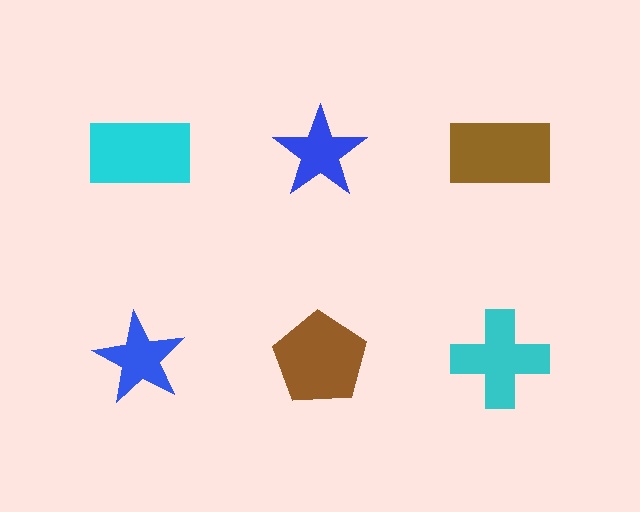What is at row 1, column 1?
A cyan rectangle.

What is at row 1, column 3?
A brown rectangle.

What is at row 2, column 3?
A cyan cross.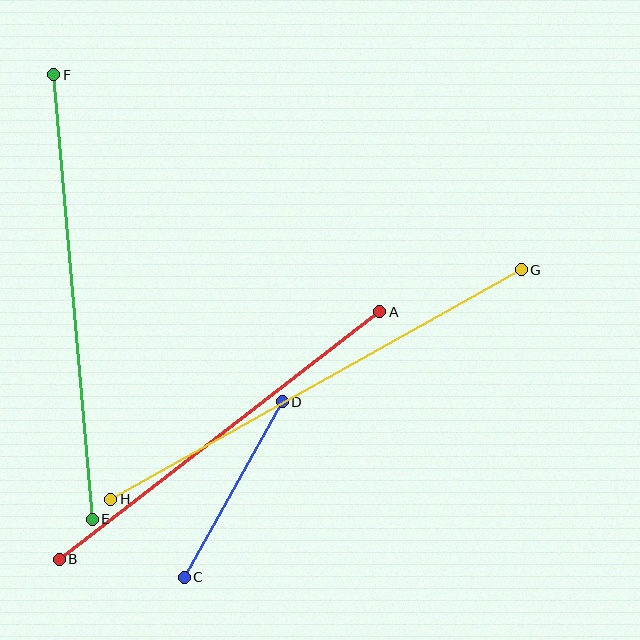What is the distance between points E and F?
The distance is approximately 446 pixels.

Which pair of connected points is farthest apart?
Points G and H are farthest apart.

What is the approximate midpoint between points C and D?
The midpoint is at approximately (233, 489) pixels.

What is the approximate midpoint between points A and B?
The midpoint is at approximately (219, 435) pixels.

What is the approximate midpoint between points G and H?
The midpoint is at approximately (316, 384) pixels.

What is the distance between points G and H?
The distance is approximately 470 pixels.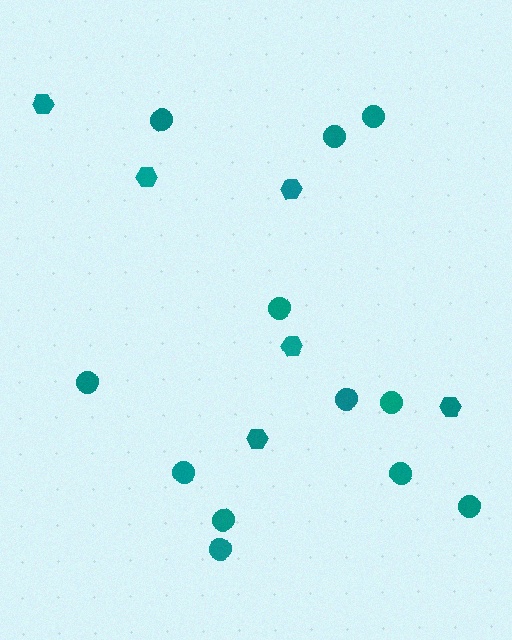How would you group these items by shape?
There are 2 groups: one group of hexagons (6) and one group of circles (12).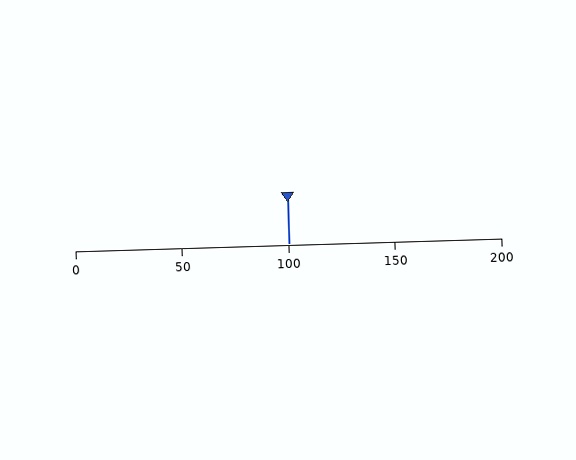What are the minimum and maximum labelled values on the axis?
The axis runs from 0 to 200.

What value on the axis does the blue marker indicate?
The marker indicates approximately 100.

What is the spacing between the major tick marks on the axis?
The major ticks are spaced 50 apart.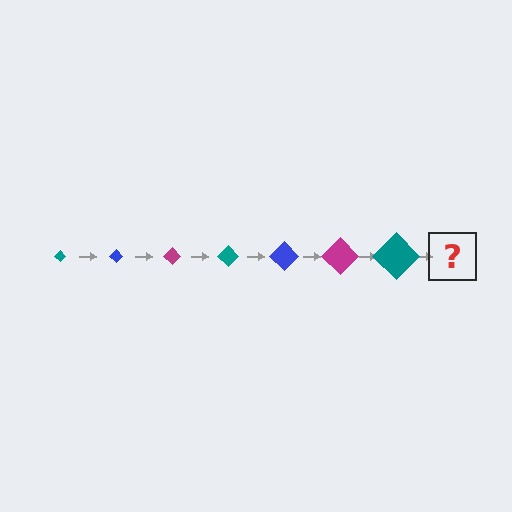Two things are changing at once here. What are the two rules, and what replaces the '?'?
The two rules are that the diamond grows larger each step and the color cycles through teal, blue, and magenta. The '?' should be a blue diamond, larger than the previous one.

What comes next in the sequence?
The next element should be a blue diamond, larger than the previous one.